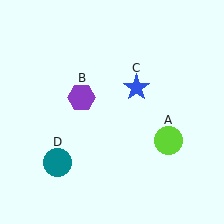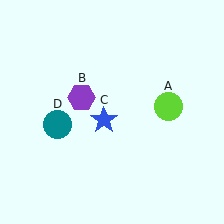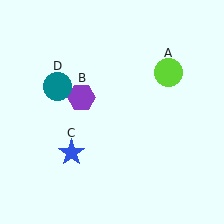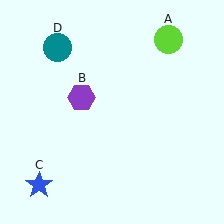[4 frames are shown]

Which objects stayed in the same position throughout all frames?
Purple hexagon (object B) remained stationary.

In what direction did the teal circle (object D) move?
The teal circle (object D) moved up.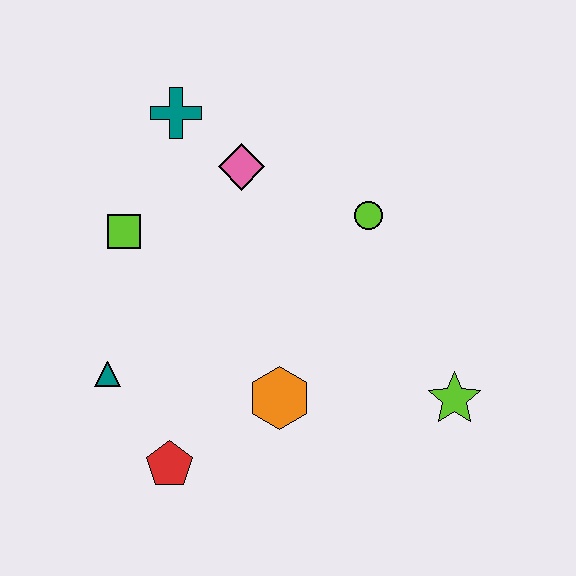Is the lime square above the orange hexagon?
Yes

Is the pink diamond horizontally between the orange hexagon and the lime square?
Yes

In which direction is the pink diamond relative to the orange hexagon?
The pink diamond is above the orange hexagon.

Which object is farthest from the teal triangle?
The lime star is farthest from the teal triangle.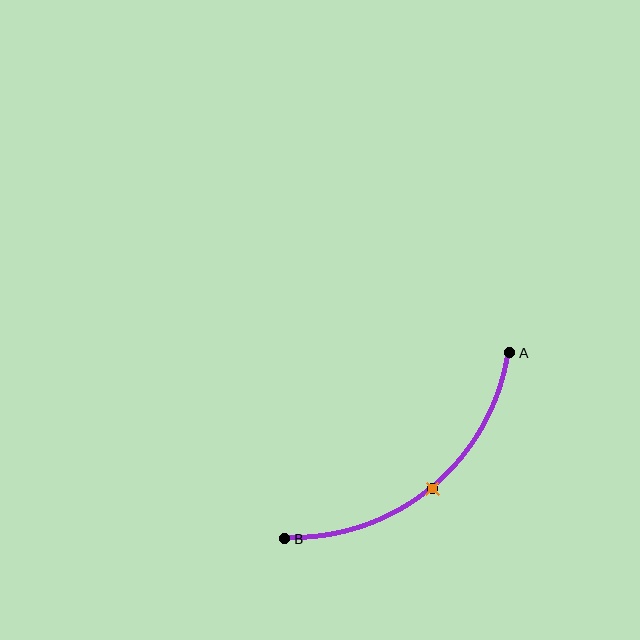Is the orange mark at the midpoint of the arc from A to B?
Yes. The orange mark lies on the arc at equal arc-length from both A and B — it is the arc midpoint.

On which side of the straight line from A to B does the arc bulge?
The arc bulges below and to the right of the straight line connecting A and B.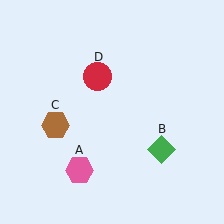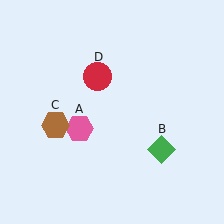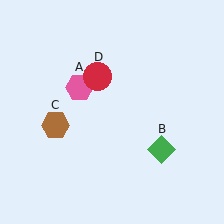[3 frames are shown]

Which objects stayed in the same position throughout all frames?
Green diamond (object B) and brown hexagon (object C) and red circle (object D) remained stationary.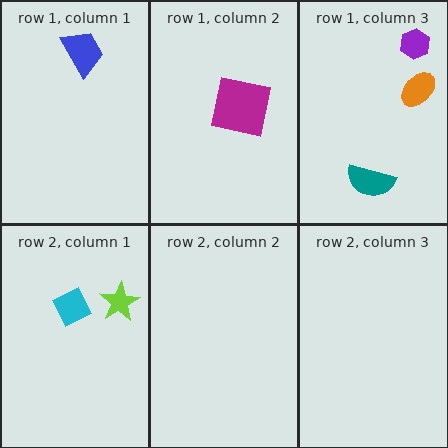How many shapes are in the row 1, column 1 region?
1.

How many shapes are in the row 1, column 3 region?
3.